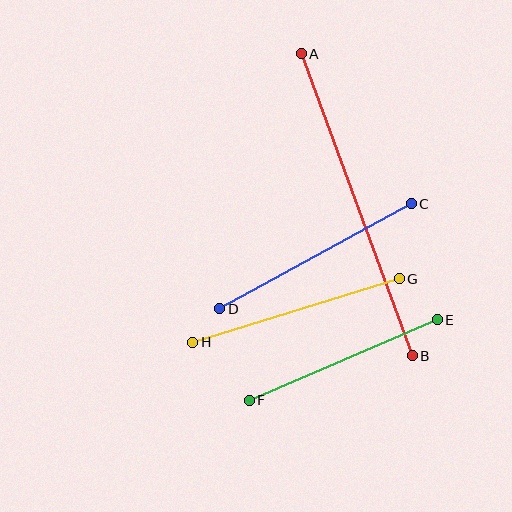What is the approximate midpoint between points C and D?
The midpoint is at approximately (316, 256) pixels.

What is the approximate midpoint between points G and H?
The midpoint is at approximately (296, 311) pixels.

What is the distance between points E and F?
The distance is approximately 204 pixels.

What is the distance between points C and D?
The distance is approximately 218 pixels.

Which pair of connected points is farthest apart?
Points A and B are farthest apart.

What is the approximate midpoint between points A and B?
The midpoint is at approximately (357, 205) pixels.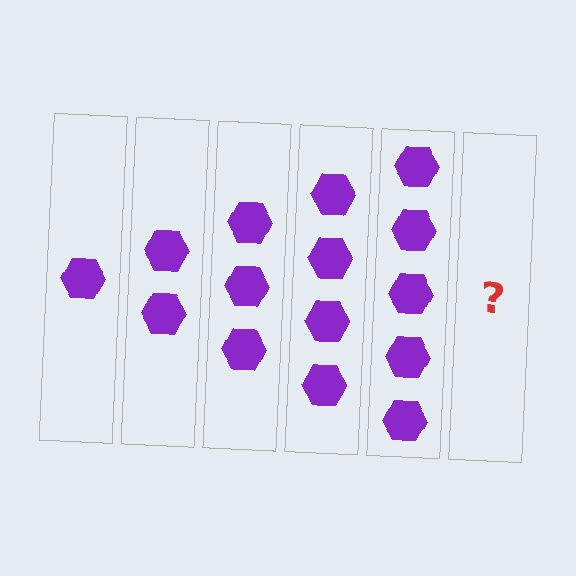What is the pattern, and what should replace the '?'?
The pattern is that each step adds one more hexagon. The '?' should be 6 hexagons.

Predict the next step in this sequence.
The next step is 6 hexagons.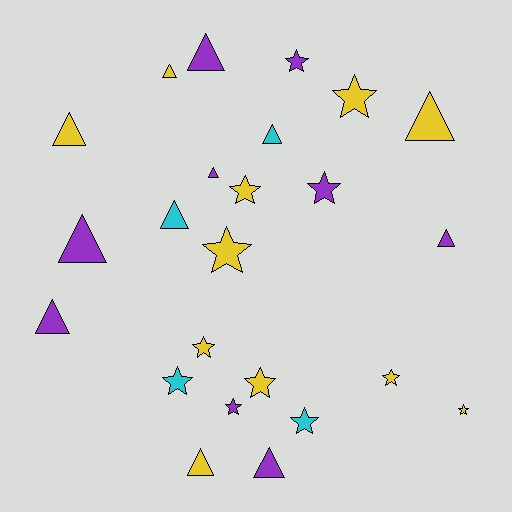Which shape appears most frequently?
Star, with 12 objects.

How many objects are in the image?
There are 24 objects.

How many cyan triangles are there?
There are 2 cyan triangles.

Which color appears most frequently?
Yellow, with 11 objects.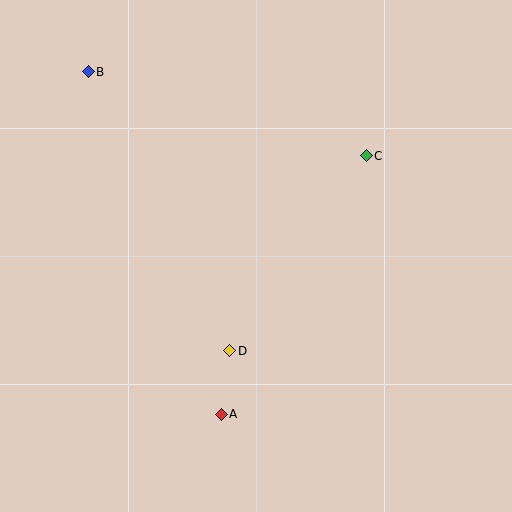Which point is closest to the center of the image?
Point D at (230, 351) is closest to the center.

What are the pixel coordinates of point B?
Point B is at (88, 72).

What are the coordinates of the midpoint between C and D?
The midpoint between C and D is at (298, 253).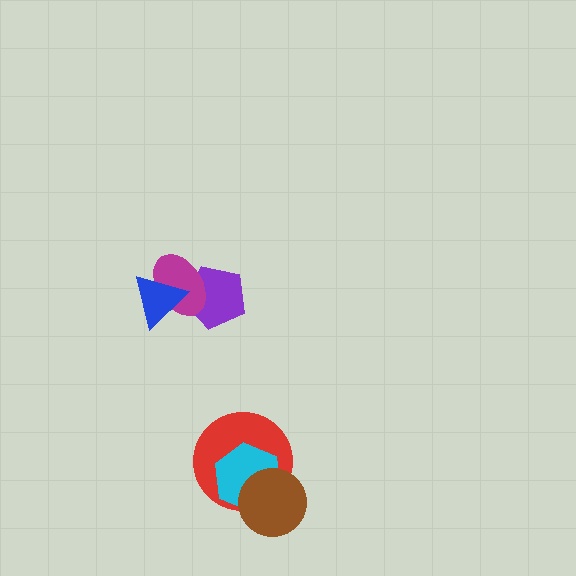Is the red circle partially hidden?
Yes, it is partially covered by another shape.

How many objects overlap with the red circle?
2 objects overlap with the red circle.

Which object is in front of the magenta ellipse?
The blue triangle is in front of the magenta ellipse.